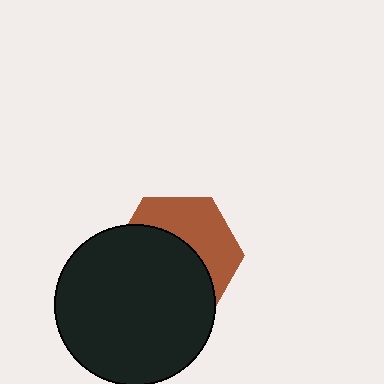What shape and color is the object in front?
The object in front is a black circle.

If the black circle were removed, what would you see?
You would see the complete brown hexagon.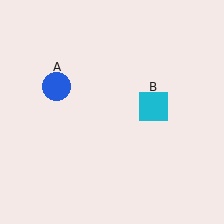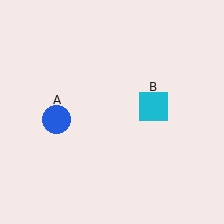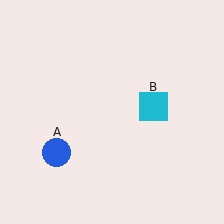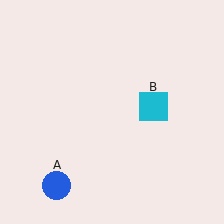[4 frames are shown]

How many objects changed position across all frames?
1 object changed position: blue circle (object A).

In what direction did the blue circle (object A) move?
The blue circle (object A) moved down.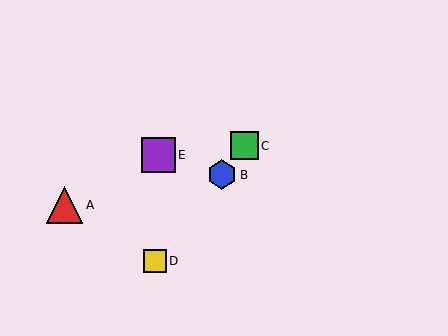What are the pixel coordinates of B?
Object B is at (222, 175).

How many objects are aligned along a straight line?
3 objects (B, C, D) are aligned along a straight line.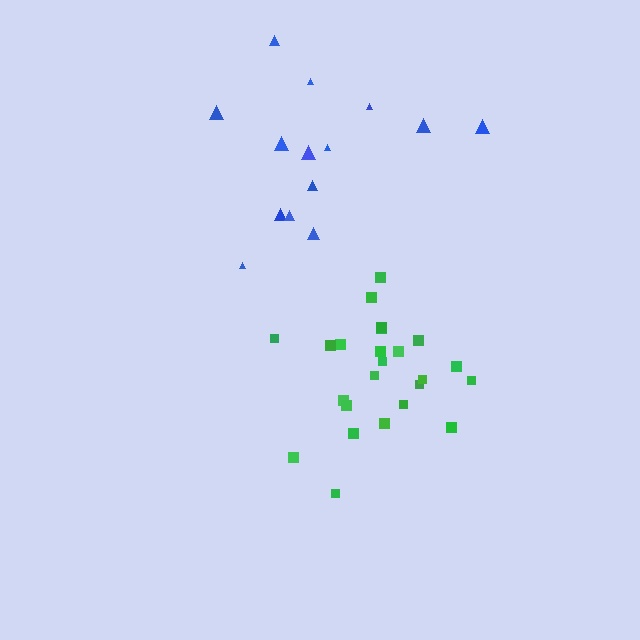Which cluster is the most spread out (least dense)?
Blue.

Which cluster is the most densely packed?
Green.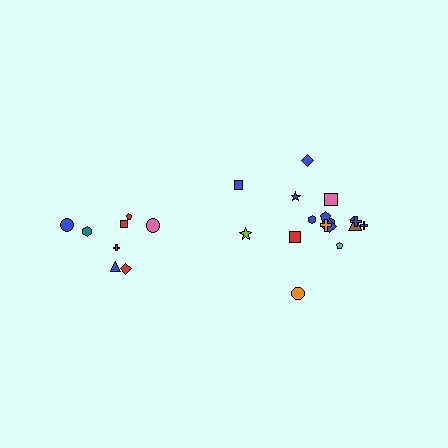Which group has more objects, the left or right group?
The right group.